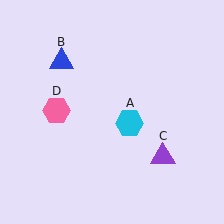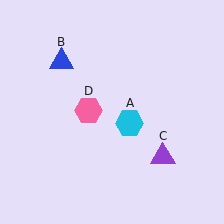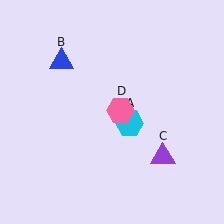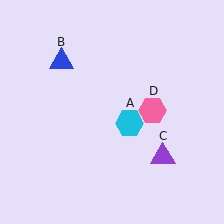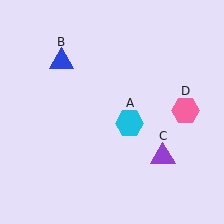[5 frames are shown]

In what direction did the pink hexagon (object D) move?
The pink hexagon (object D) moved right.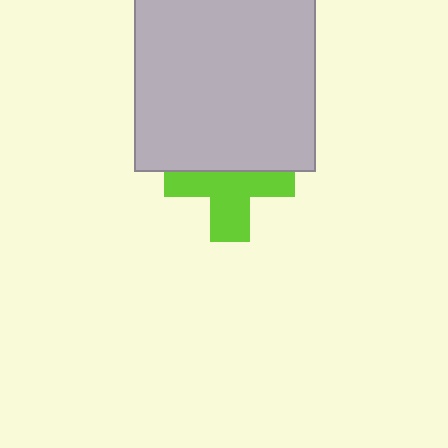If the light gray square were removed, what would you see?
You would see the complete lime cross.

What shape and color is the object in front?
The object in front is a light gray square.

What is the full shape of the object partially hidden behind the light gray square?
The partially hidden object is a lime cross.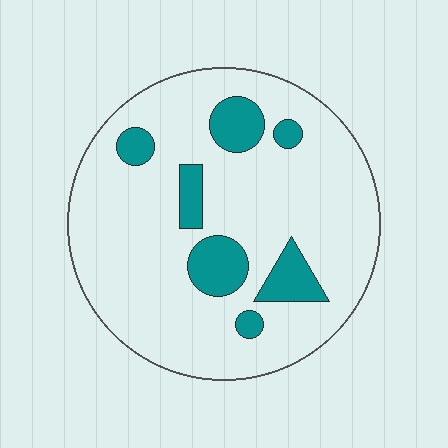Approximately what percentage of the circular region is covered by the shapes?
Approximately 15%.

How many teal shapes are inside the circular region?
7.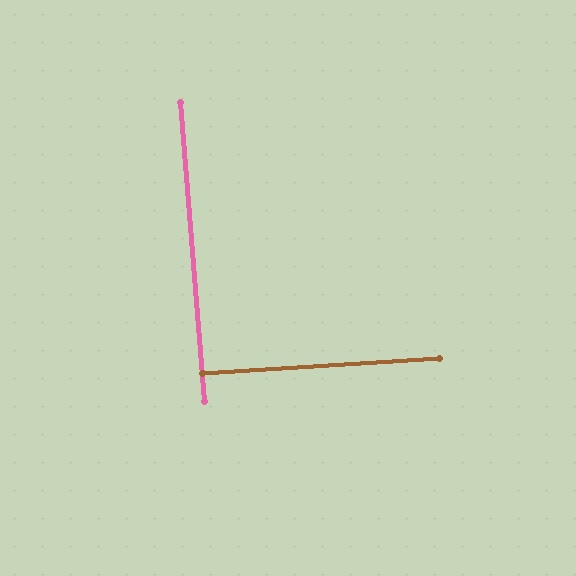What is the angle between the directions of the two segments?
Approximately 89 degrees.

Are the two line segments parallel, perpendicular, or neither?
Perpendicular — they meet at approximately 89°.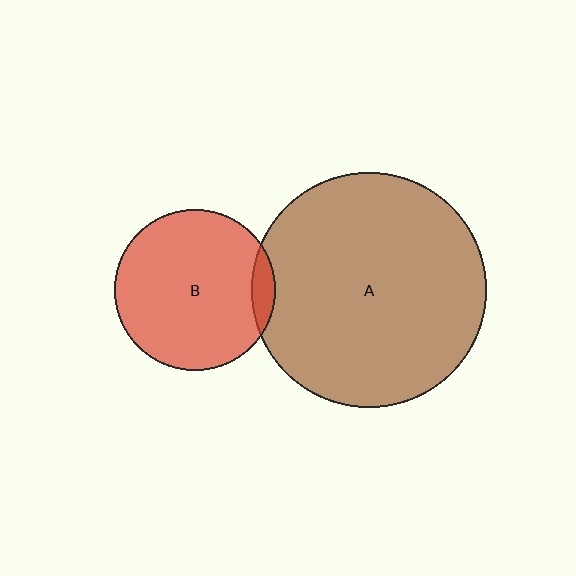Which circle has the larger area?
Circle A (brown).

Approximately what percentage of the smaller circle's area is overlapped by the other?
Approximately 10%.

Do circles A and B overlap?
Yes.